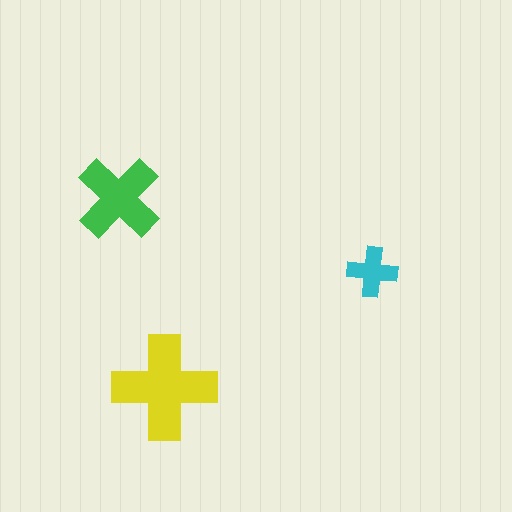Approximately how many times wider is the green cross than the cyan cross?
About 1.5 times wider.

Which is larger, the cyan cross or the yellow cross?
The yellow one.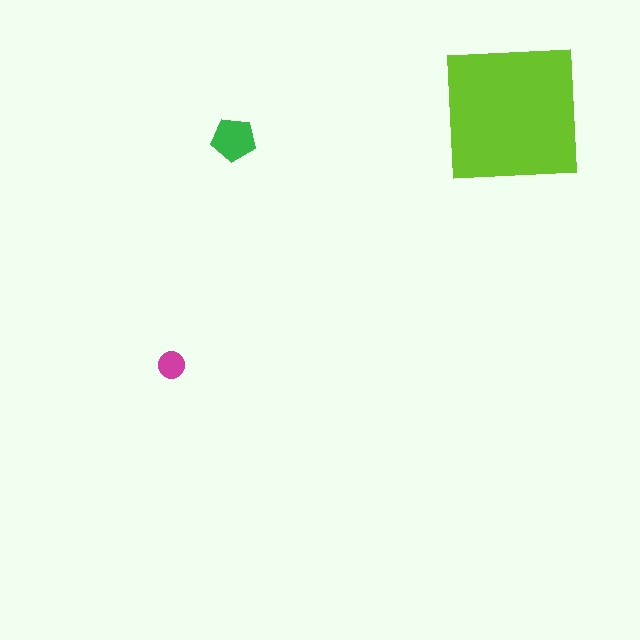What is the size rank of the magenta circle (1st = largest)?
3rd.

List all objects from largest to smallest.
The lime square, the green pentagon, the magenta circle.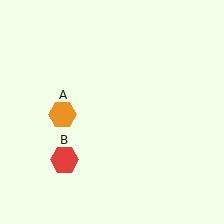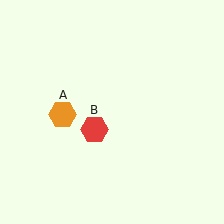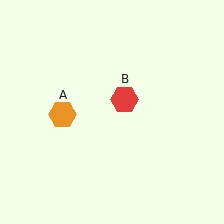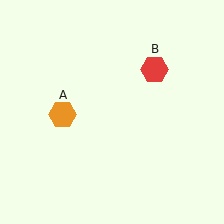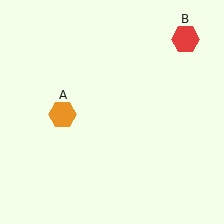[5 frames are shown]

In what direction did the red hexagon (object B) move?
The red hexagon (object B) moved up and to the right.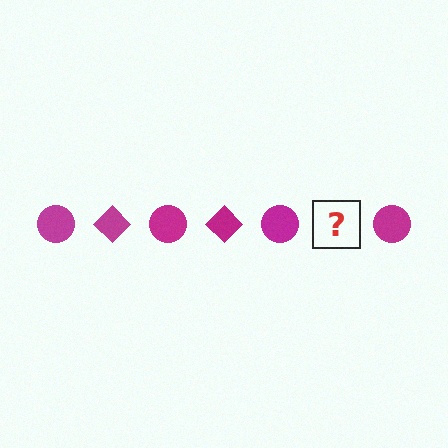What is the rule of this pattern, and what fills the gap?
The rule is that the pattern cycles through circle, diamond shapes in magenta. The gap should be filled with a magenta diamond.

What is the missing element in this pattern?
The missing element is a magenta diamond.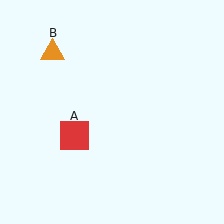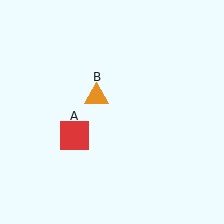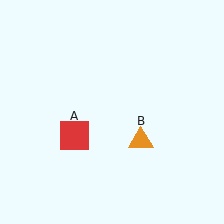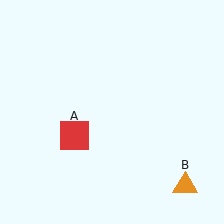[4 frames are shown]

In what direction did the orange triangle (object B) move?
The orange triangle (object B) moved down and to the right.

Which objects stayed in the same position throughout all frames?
Red square (object A) remained stationary.